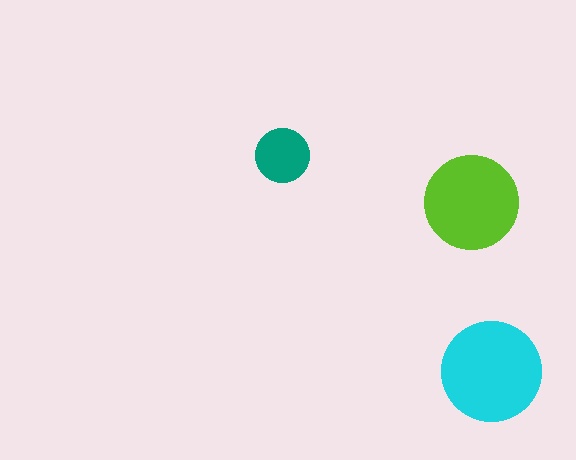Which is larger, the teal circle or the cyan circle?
The cyan one.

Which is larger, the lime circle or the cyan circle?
The cyan one.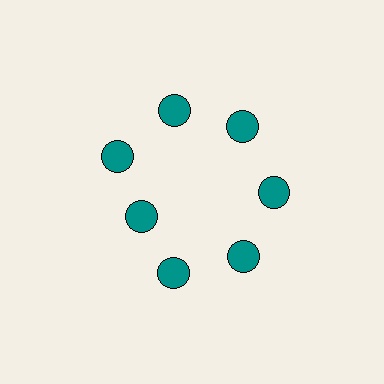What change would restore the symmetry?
The symmetry would be restored by moving it outward, back onto the ring so that all 7 circles sit at equal angles and equal distance from the center.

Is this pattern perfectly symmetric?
No. The 7 teal circles are arranged in a ring, but one element near the 8 o'clock position is pulled inward toward the center, breaking the 7-fold rotational symmetry.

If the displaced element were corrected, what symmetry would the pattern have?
It would have 7-fold rotational symmetry — the pattern would map onto itself every 51 degrees.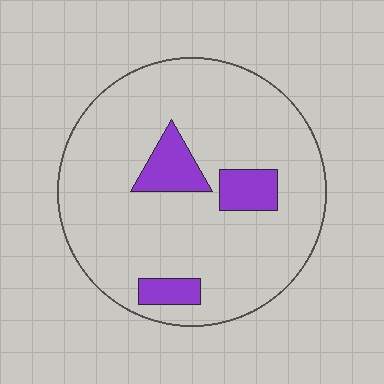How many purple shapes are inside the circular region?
3.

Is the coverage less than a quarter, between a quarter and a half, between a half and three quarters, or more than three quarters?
Less than a quarter.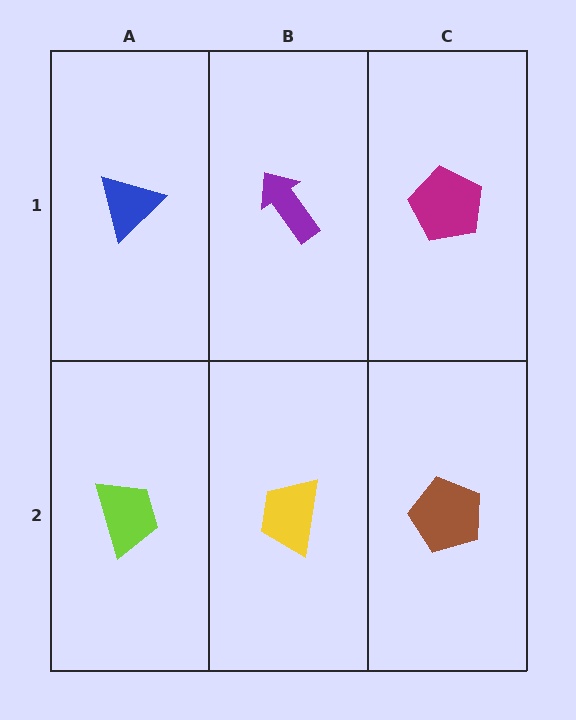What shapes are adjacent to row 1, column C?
A brown pentagon (row 2, column C), a purple arrow (row 1, column B).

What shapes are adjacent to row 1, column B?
A yellow trapezoid (row 2, column B), a blue triangle (row 1, column A), a magenta pentagon (row 1, column C).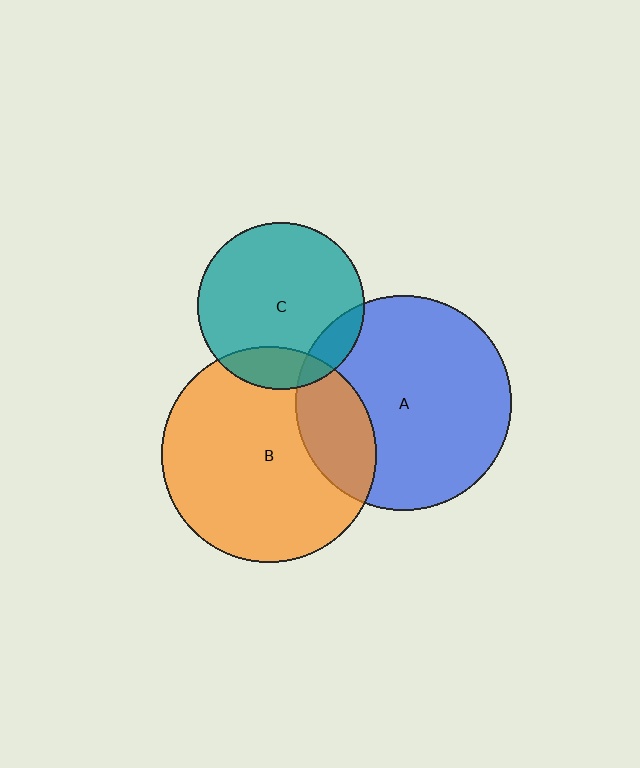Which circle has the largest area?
Circle A (blue).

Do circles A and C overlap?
Yes.